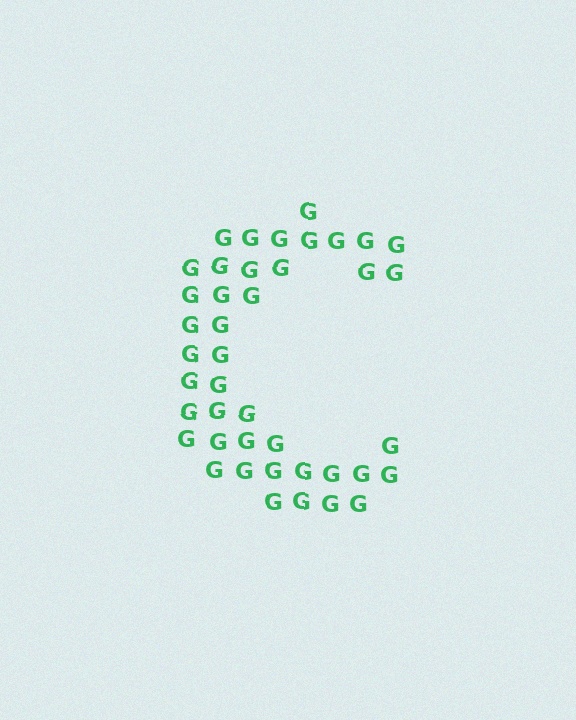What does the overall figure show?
The overall figure shows the letter C.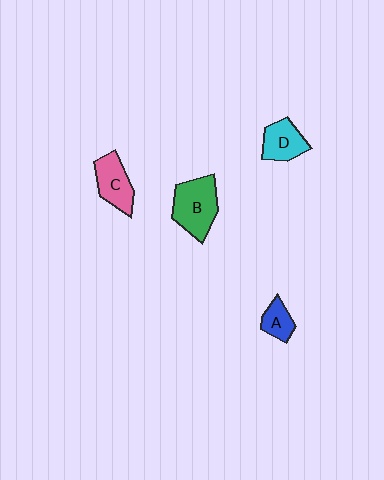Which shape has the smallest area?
Shape A (blue).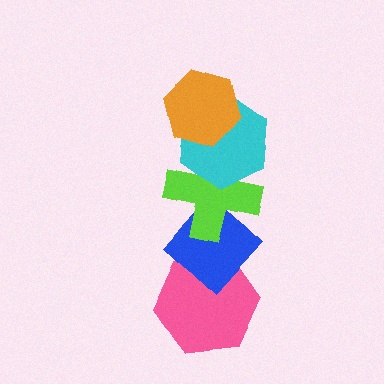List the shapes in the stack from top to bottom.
From top to bottom: the orange hexagon, the cyan hexagon, the lime cross, the blue diamond, the pink hexagon.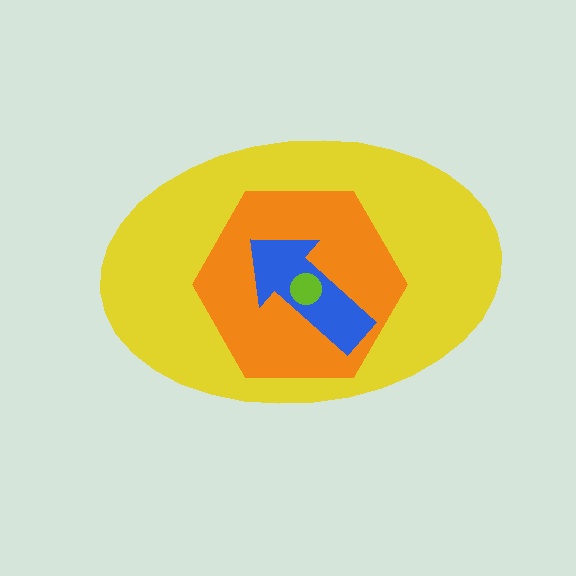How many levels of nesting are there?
4.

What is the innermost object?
The lime circle.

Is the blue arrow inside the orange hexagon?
Yes.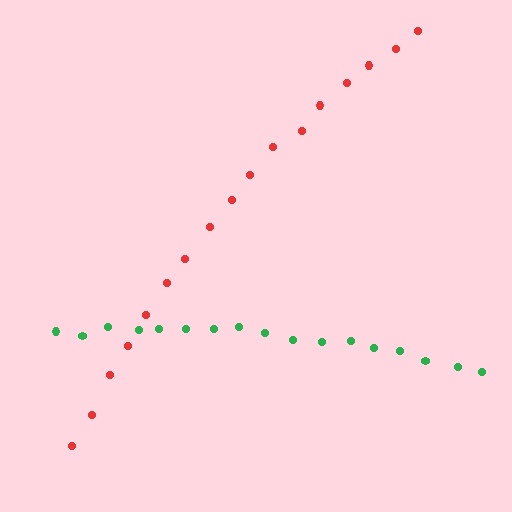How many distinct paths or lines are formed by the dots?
There are 2 distinct paths.